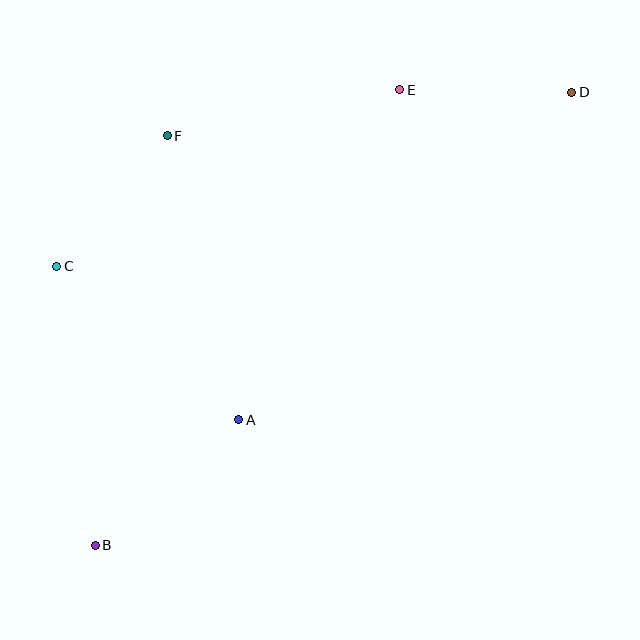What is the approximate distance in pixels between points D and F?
The distance between D and F is approximately 407 pixels.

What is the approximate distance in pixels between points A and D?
The distance between A and D is approximately 467 pixels.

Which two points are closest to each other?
Points C and F are closest to each other.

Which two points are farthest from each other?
Points B and D are farthest from each other.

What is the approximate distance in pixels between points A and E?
The distance between A and E is approximately 367 pixels.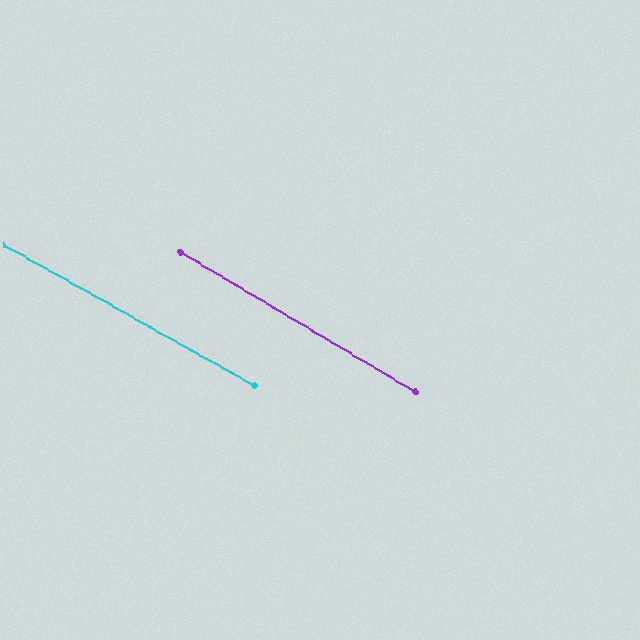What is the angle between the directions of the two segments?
Approximately 1 degree.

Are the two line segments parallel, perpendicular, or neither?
Parallel — their directions differ by only 1.5°.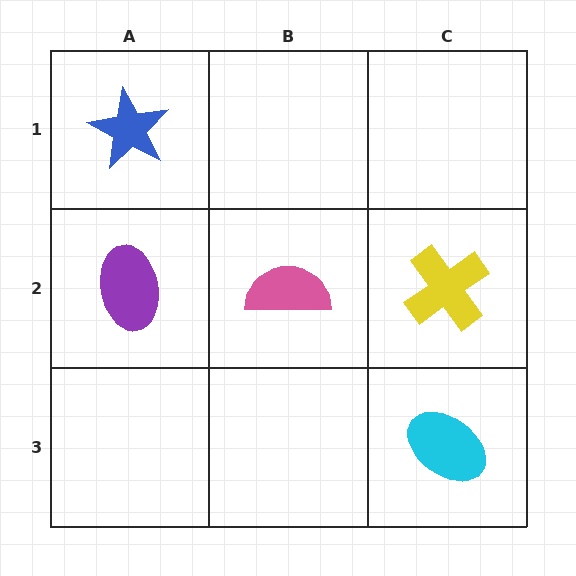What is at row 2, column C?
A yellow cross.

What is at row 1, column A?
A blue star.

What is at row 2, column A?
A purple ellipse.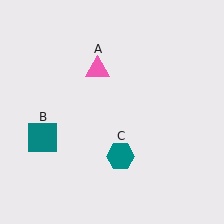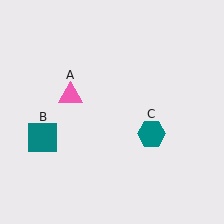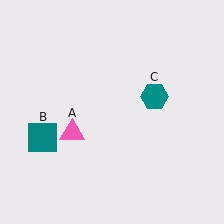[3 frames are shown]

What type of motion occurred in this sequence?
The pink triangle (object A), teal hexagon (object C) rotated counterclockwise around the center of the scene.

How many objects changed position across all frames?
2 objects changed position: pink triangle (object A), teal hexagon (object C).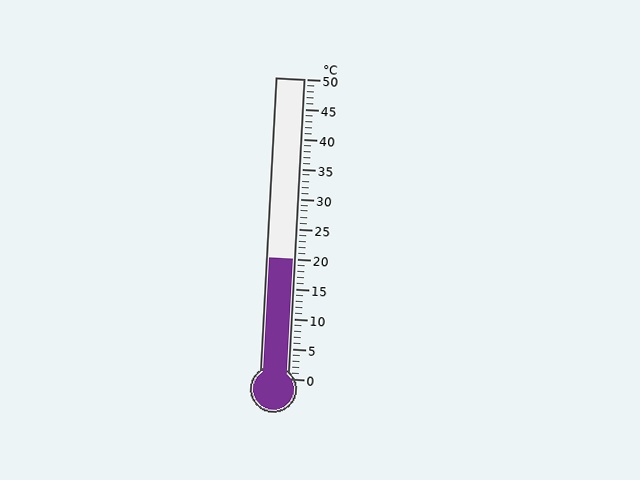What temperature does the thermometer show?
The thermometer shows approximately 20°C.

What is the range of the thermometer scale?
The thermometer scale ranges from 0°C to 50°C.